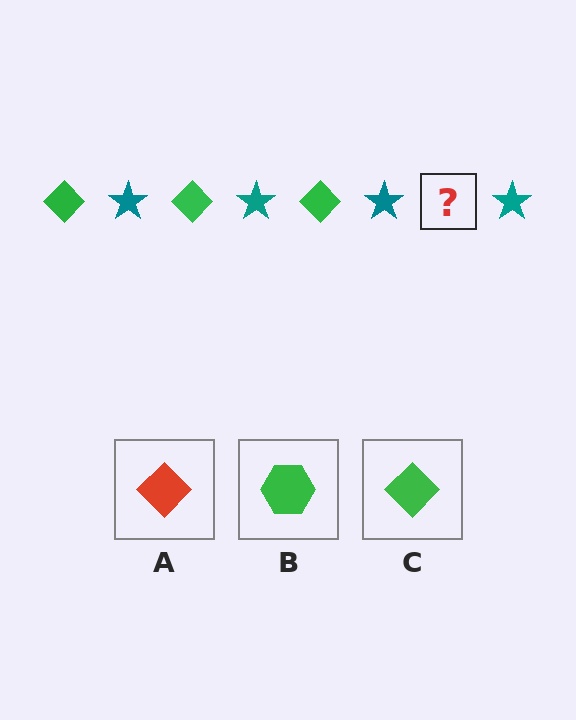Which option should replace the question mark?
Option C.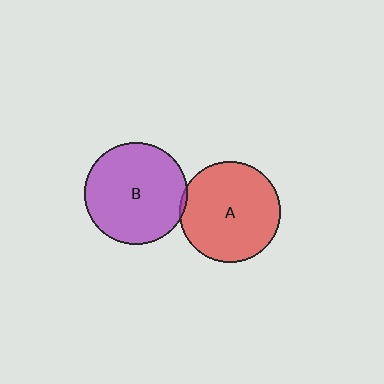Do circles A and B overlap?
Yes.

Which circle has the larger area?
Circle B (purple).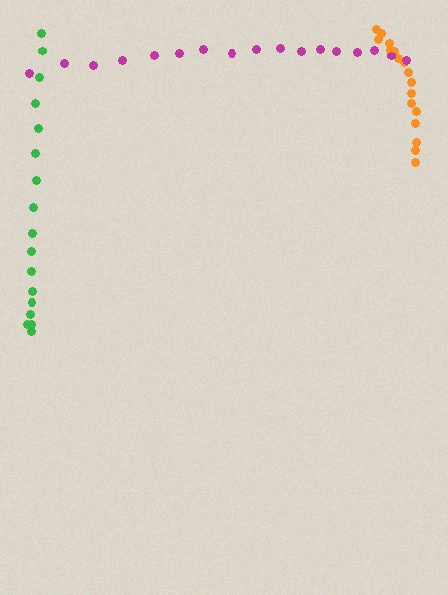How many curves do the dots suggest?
There are 3 distinct paths.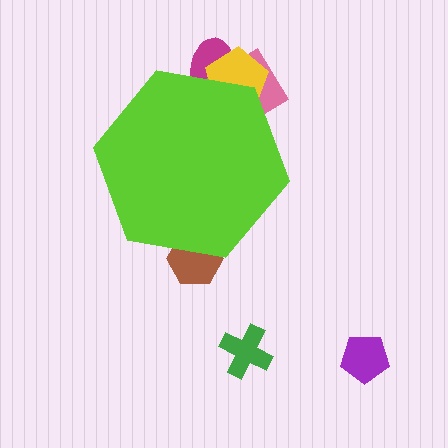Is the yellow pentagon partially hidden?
Yes, the yellow pentagon is partially hidden behind the lime hexagon.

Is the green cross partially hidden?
No, the green cross is fully visible.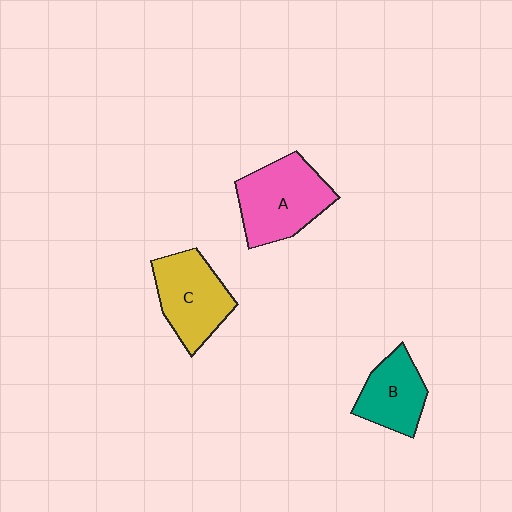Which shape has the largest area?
Shape A (pink).